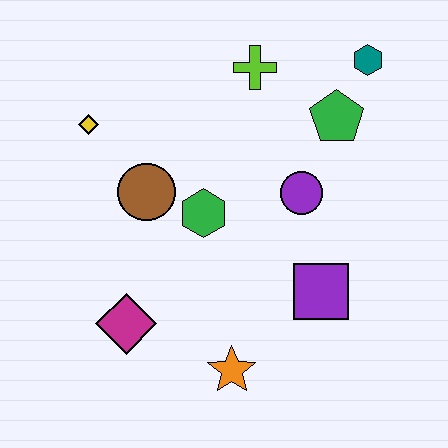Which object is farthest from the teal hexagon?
The magenta diamond is farthest from the teal hexagon.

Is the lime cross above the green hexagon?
Yes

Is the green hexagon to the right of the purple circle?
No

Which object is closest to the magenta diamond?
The orange star is closest to the magenta diamond.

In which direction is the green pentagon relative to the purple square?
The green pentagon is above the purple square.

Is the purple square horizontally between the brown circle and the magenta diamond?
No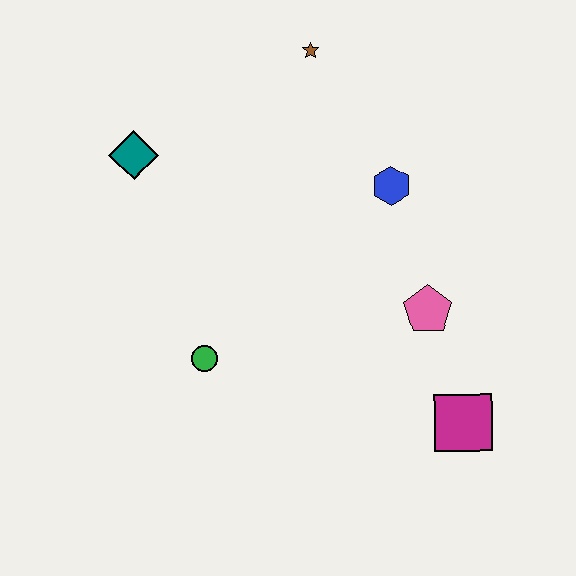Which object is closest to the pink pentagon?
The magenta square is closest to the pink pentagon.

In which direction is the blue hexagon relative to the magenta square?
The blue hexagon is above the magenta square.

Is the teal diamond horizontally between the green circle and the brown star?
No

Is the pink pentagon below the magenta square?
No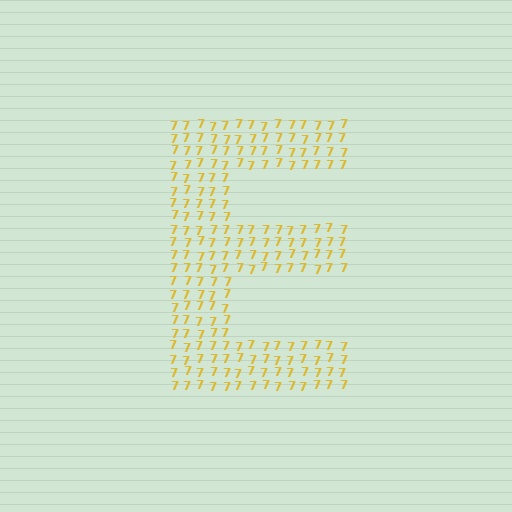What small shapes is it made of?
It is made of small digit 7's.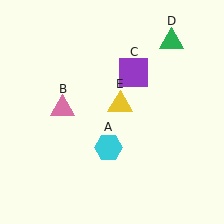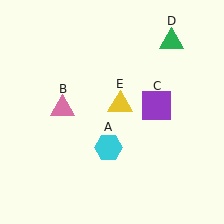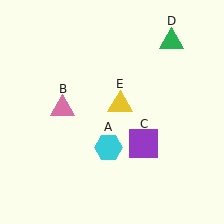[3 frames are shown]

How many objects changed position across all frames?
1 object changed position: purple square (object C).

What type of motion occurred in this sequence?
The purple square (object C) rotated clockwise around the center of the scene.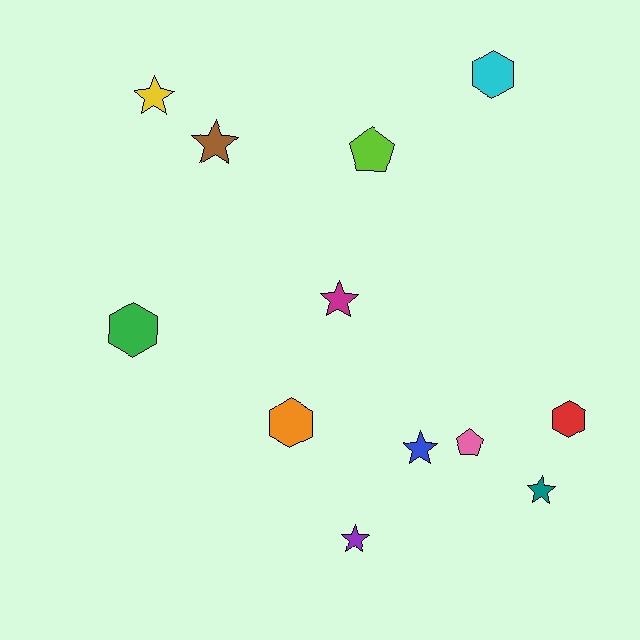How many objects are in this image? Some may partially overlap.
There are 12 objects.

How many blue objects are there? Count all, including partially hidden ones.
There is 1 blue object.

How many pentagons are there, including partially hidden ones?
There are 2 pentagons.